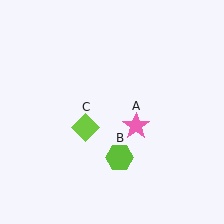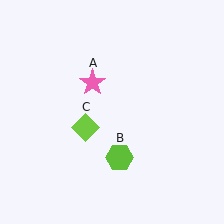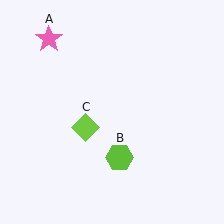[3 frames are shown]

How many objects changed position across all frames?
1 object changed position: pink star (object A).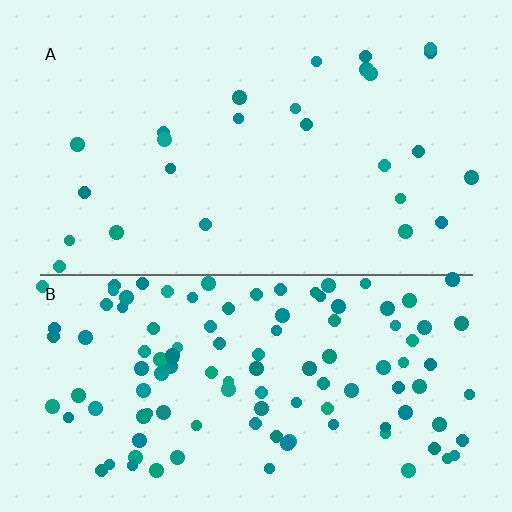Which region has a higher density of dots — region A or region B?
B (the bottom).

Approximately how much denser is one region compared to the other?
Approximately 4.4× — region B over region A.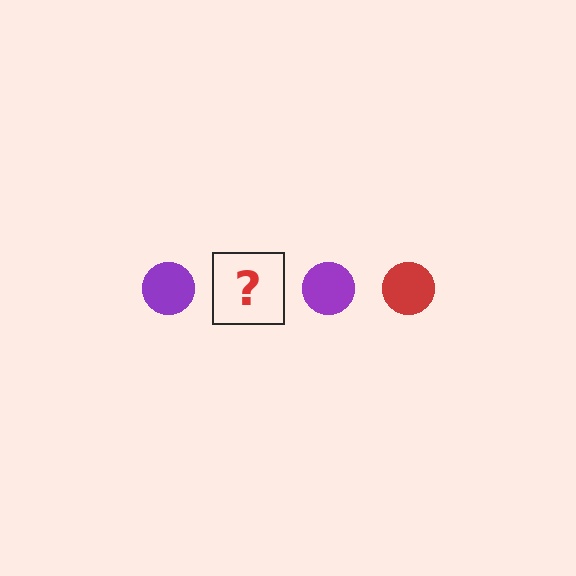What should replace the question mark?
The question mark should be replaced with a red circle.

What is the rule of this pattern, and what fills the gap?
The rule is that the pattern cycles through purple, red circles. The gap should be filled with a red circle.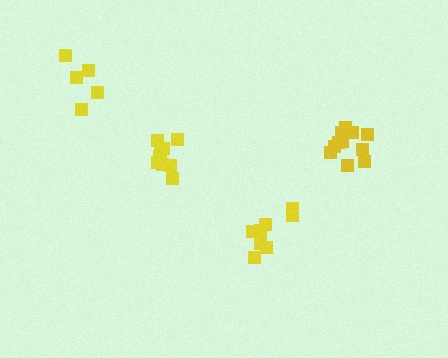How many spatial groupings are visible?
There are 4 spatial groupings.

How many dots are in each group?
Group 1: 11 dots, Group 2: 9 dots, Group 3: 5 dots, Group 4: 8 dots (33 total).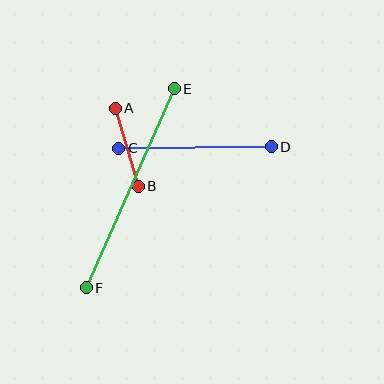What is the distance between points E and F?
The distance is approximately 217 pixels.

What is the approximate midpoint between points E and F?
The midpoint is at approximately (130, 188) pixels.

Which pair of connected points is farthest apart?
Points E and F are farthest apart.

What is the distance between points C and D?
The distance is approximately 152 pixels.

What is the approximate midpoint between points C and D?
The midpoint is at approximately (195, 147) pixels.